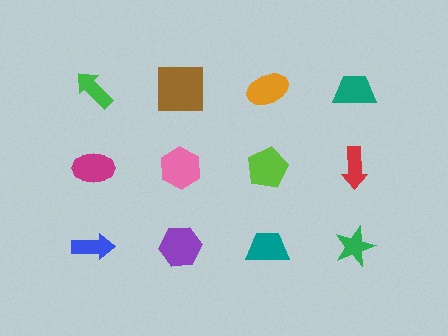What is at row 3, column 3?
A teal trapezoid.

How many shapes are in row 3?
4 shapes.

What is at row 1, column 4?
A teal trapezoid.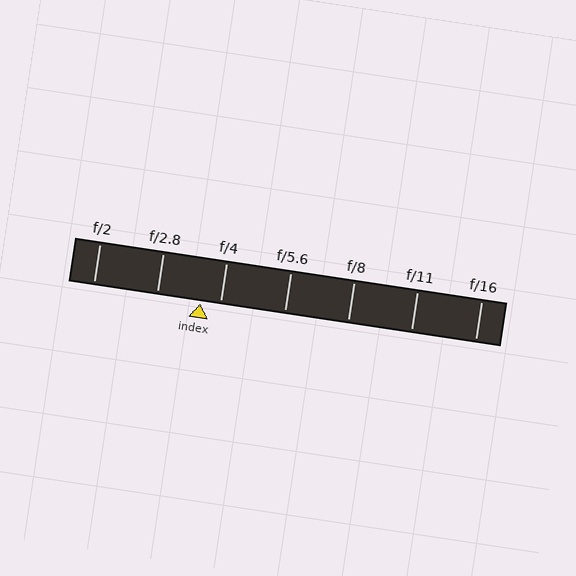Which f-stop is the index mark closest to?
The index mark is closest to f/4.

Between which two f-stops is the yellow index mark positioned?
The index mark is between f/2.8 and f/4.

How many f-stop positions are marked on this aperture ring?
There are 7 f-stop positions marked.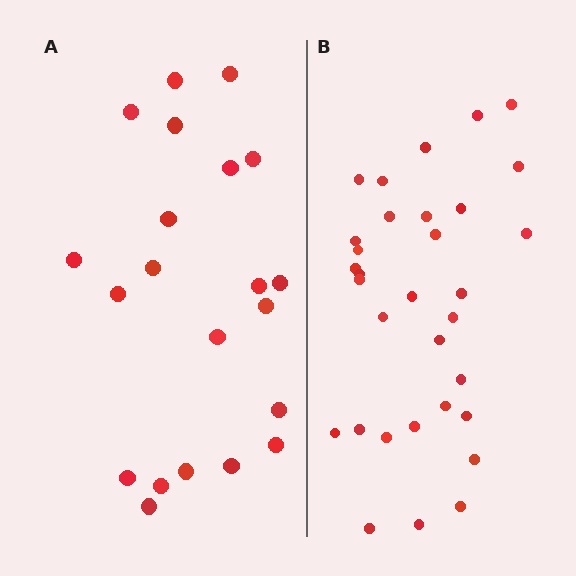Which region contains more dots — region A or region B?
Region B (the right region) has more dots.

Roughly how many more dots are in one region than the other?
Region B has roughly 12 or so more dots than region A.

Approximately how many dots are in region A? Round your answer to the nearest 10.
About 20 dots. (The exact count is 21, which rounds to 20.)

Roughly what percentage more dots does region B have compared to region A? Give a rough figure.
About 50% more.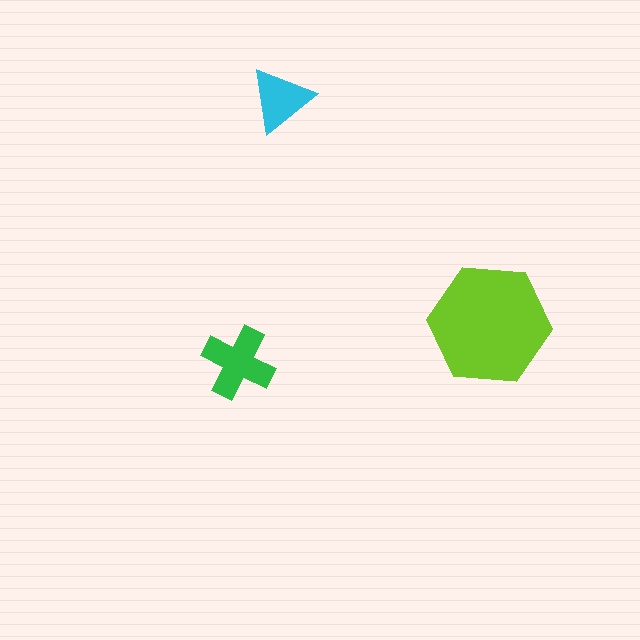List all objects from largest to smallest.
The lime hexagon, the green cross, the cyan triangle.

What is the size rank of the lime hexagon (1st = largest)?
1st.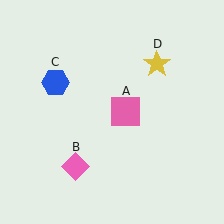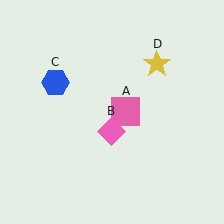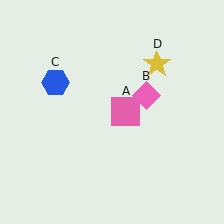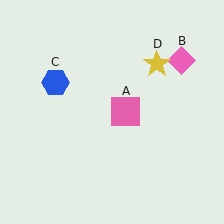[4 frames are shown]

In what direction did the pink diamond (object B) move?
The pink diamond (object B) moved up and to the right.